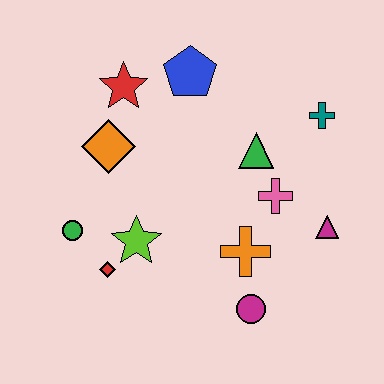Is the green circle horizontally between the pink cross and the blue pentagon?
No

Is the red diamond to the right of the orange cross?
No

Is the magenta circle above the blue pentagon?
No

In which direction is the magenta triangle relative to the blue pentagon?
The magenta triangle is below the blue pentagon.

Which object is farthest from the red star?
The magenta circle is farthest from the red star.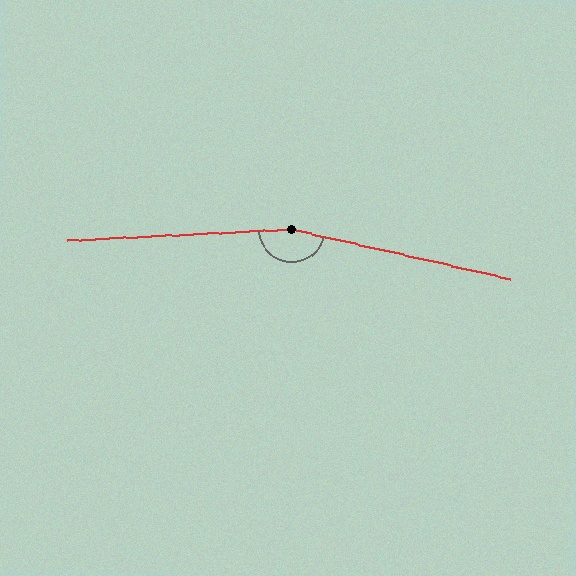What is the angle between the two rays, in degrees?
Approximately 165 degrees.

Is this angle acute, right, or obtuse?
It is obtuse.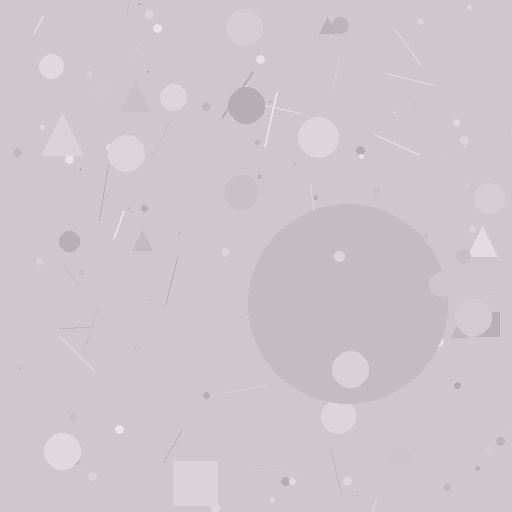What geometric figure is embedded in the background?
A circle is embedded in the background.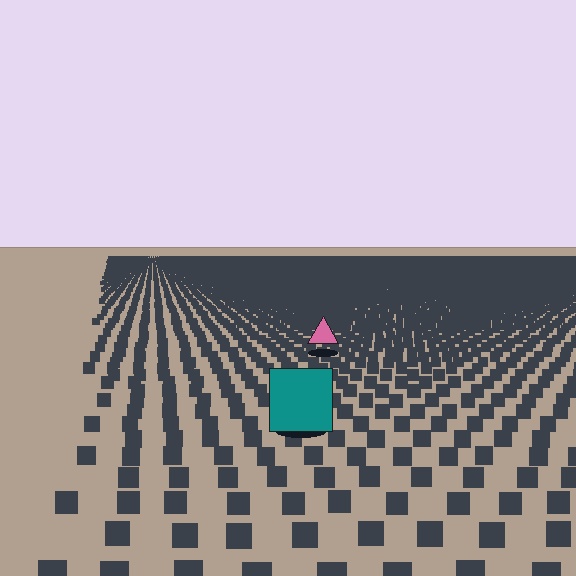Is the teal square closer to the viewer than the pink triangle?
Yes. The teal square is closer — you can tell from the texture gradient: the ground texture is coarser near it.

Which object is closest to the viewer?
The teal square is closest. The texture marks near it are larger and more spread out.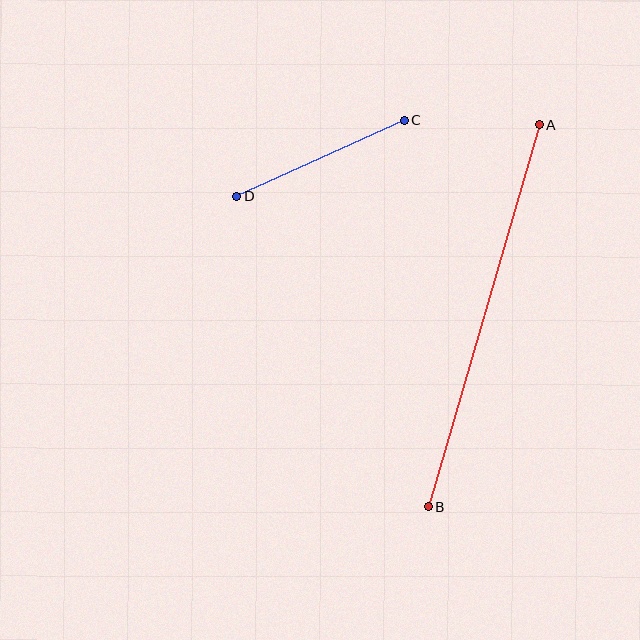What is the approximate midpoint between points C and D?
The midpoint is at approximately (321, 158) pixels.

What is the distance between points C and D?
The distance is approximately 184 pixels.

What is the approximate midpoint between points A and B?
The midpoint is at approximately (484, 316) pixels.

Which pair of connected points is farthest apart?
Points A and B are farthest apart.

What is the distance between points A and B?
The distance is approximately 398 pixels.